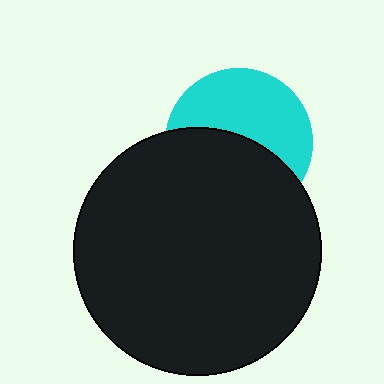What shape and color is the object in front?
The object in front is a black circle.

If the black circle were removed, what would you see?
You would see the complete cyan circle.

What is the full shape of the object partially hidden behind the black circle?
The partially hidden object is a cyan circle.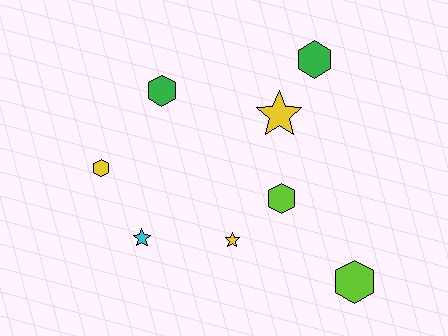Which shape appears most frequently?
Hexagon, with 5 objects.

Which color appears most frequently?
Yellow, with 3 objects.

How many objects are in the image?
There are 8 objects.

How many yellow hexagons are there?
There is 1 yellow hexagon.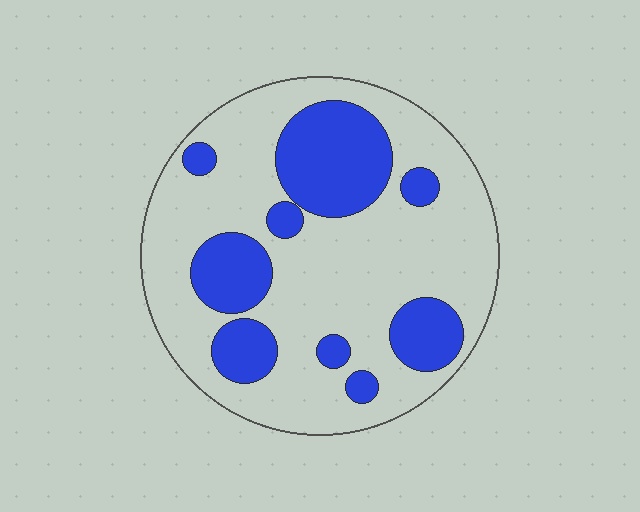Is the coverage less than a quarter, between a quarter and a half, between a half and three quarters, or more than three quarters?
Between a quarter and a half.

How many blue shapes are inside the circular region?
9.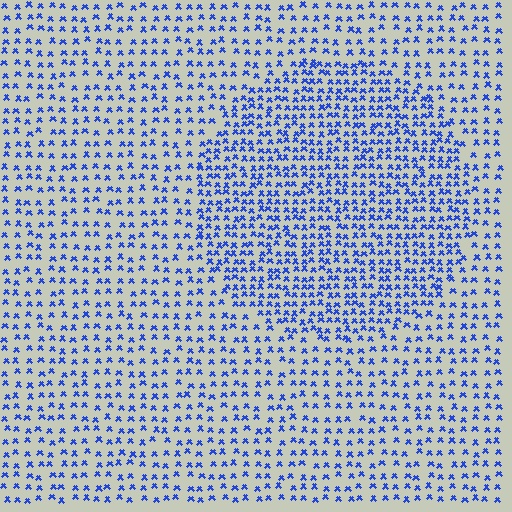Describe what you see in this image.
The image contains small blue elements arranged at two different densities. A circle-shaped region is visible where the elements are more densely packed than the surrounding area.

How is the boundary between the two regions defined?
The boundary is defined by a change in element density (approximately 1.8x ratio). All elements are the same color, size, and shape.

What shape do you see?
I see a circle.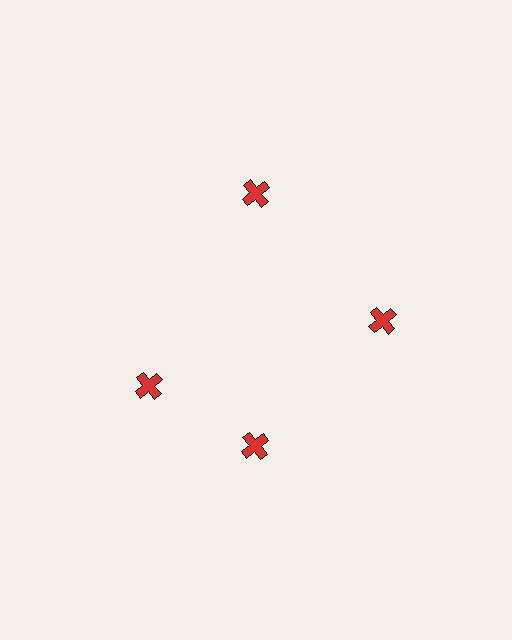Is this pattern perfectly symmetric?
No. The 4 red crosses are arranged in a ring, but one element near the 9 o'clock position is rotated out of alignment along the ring, breaking the 4-fold rotational symmetry.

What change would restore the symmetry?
The symmetry would be restored by rotating it back into even spacing with its neighbors so that all 4 crosses sit at equal angles and equal distance from the center.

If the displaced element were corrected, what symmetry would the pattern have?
It would have 4-fold rotational symmetry — the pattern would map onto itself every 90 degrees.